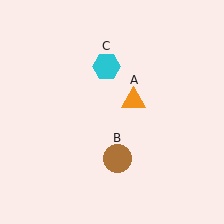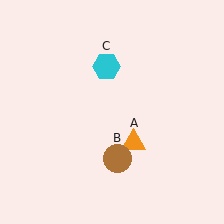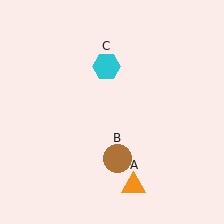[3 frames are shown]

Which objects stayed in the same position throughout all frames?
Brown circle (object B) and cyan hexagon (object C) remained stationary.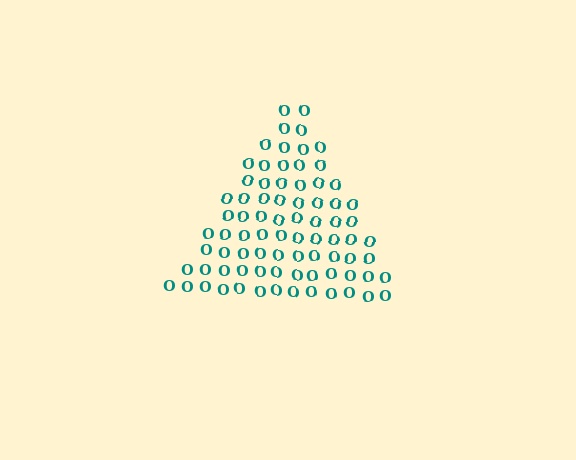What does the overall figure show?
The overall figure shows a triangle.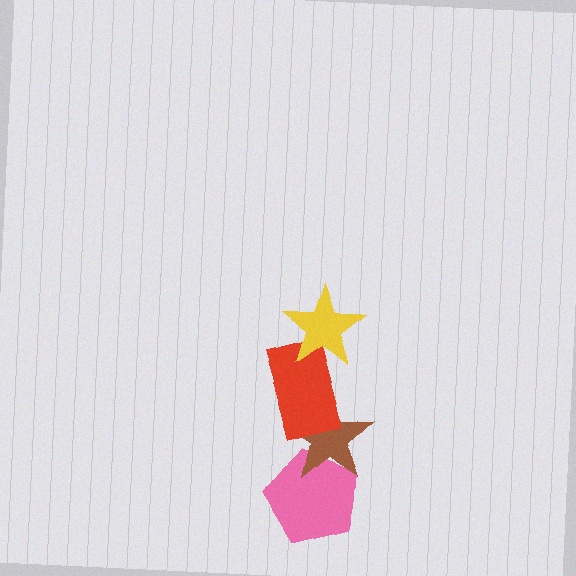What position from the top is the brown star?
The brown star is 3rd from the top.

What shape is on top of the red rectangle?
The yellow star is on top of the red rectangle.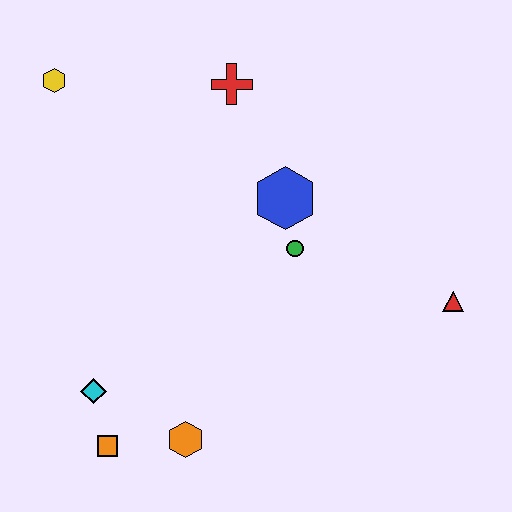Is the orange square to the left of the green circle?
Yes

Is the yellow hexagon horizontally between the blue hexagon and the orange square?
No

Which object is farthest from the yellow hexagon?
The red triangle is farthest from the yellow hexagon.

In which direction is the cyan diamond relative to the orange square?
The cyan diamond is above the orange square.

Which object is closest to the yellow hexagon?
The red cross is closest to the yellow hexagon.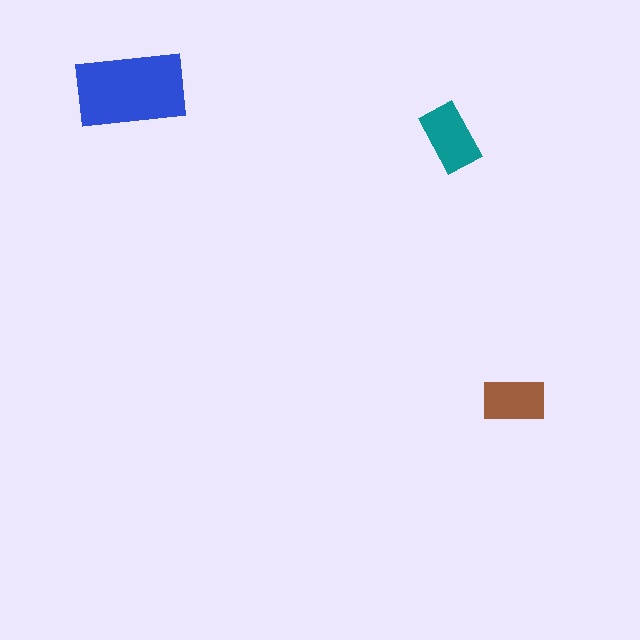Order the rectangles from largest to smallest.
the blue one, the teal one, the brown one.